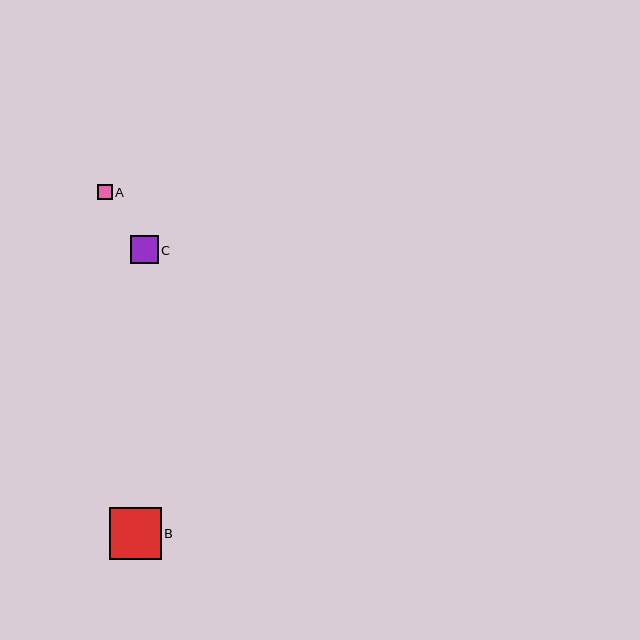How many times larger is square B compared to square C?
Square B is approximately 1.9 times the size of square C.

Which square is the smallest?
Square A is the smallest with a size of approximately 15 pixels.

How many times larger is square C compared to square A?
Square C is approximately 1.8 times the size of square A.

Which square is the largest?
Square B is the largest with a size of approximately 52 pixels.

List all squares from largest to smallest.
From largest to smallest: B, C, A.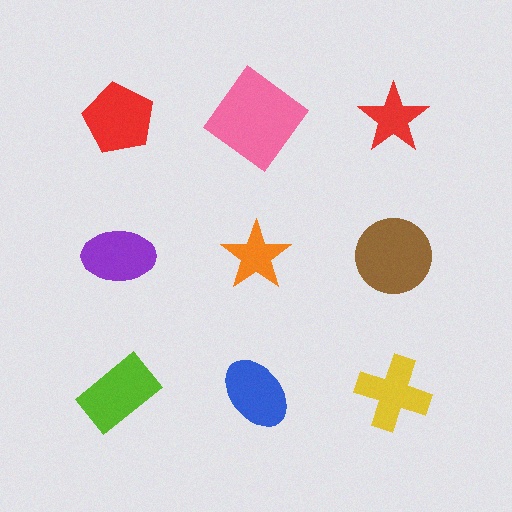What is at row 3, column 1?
A lime rectangle.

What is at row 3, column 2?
A blue ellipse.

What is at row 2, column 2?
An orange star.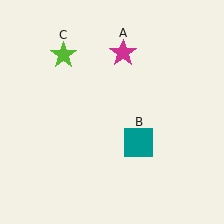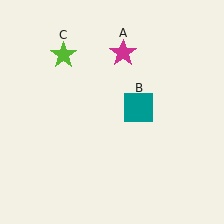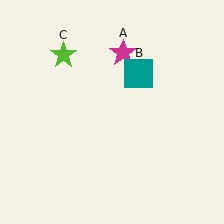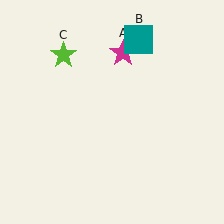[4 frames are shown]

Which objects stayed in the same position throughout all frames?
Magenta star (object A) and lime star (object C) remained stationary.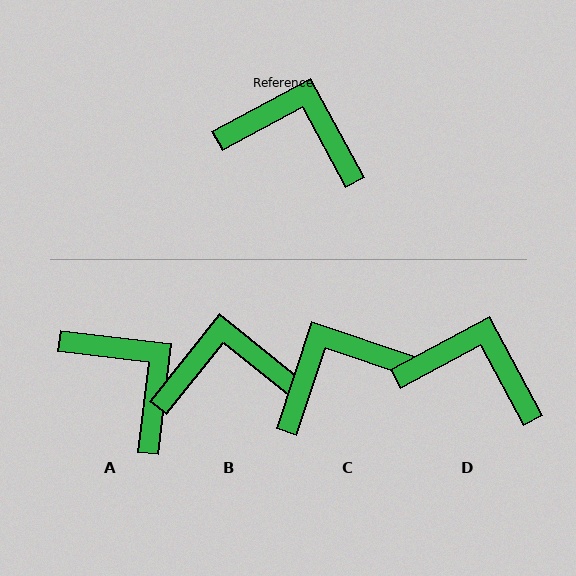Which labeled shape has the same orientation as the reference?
D.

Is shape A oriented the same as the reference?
No, it is off by about 35 degrees.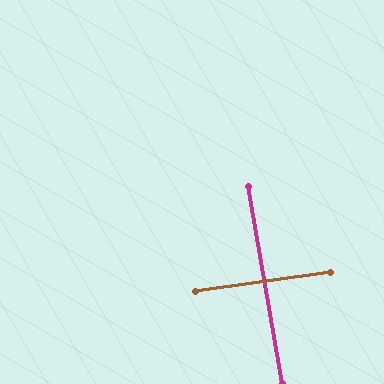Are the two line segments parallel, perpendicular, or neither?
Perpendicular — they meet at approximately 89°.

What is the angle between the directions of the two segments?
Approximately 89 degrees.